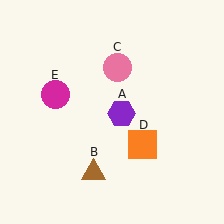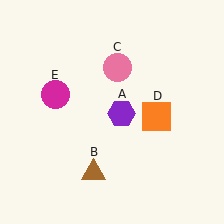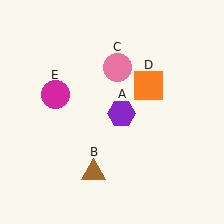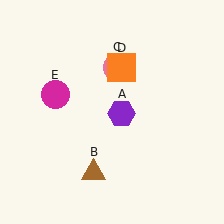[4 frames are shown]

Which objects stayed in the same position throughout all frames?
Purple hexagon (object A) and brown triangle (object B) and pink circle (object C) and magenta circle (object E) remained stationary.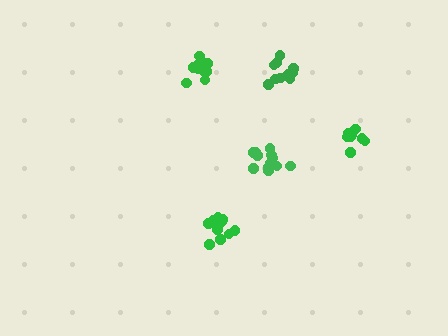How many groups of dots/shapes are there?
There are 5 groups.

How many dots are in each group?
Group 1: 13 dots, Group 2: 10 dots, Group 3: 10 dots, Group 4: 10 dots, Group 5: 12 dots (55 total).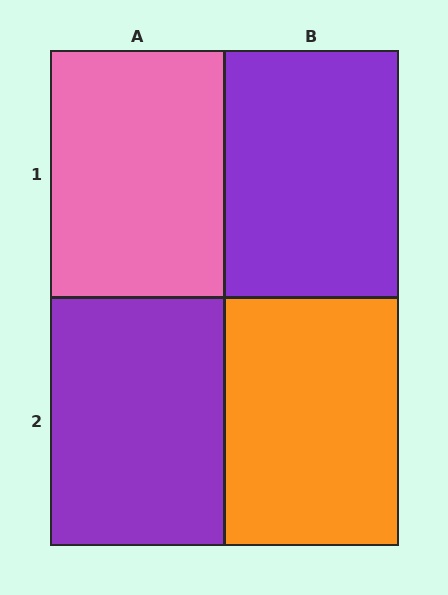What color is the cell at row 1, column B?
Purple.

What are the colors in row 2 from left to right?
Purple, orange.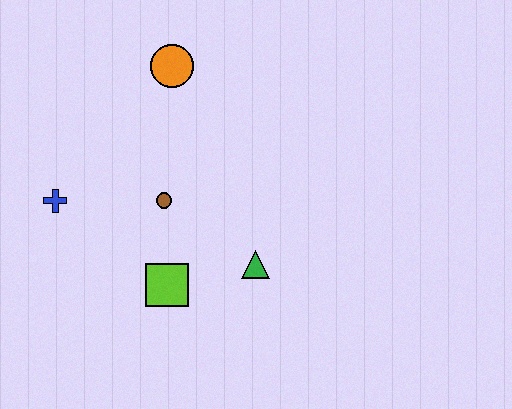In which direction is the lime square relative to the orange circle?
The lime square is below the orange circle.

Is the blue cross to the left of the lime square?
Yes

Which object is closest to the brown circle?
The lime square is closest to the brown circle.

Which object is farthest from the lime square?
The orange circle is farthest from the lime square.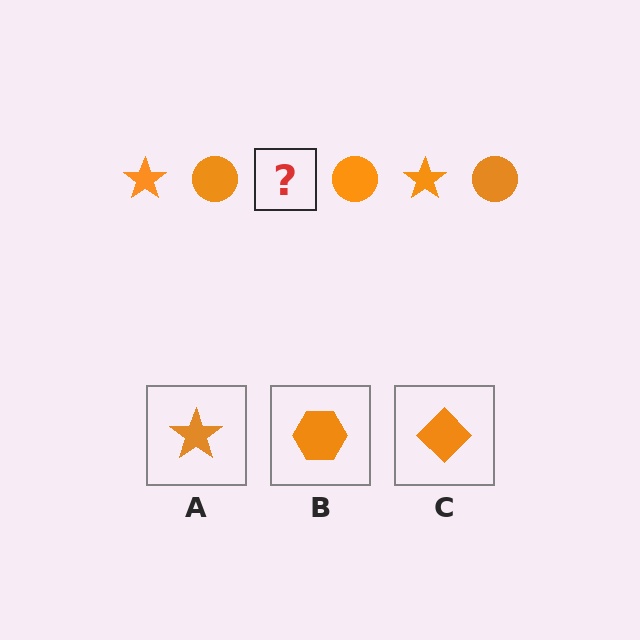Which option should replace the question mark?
Option A.